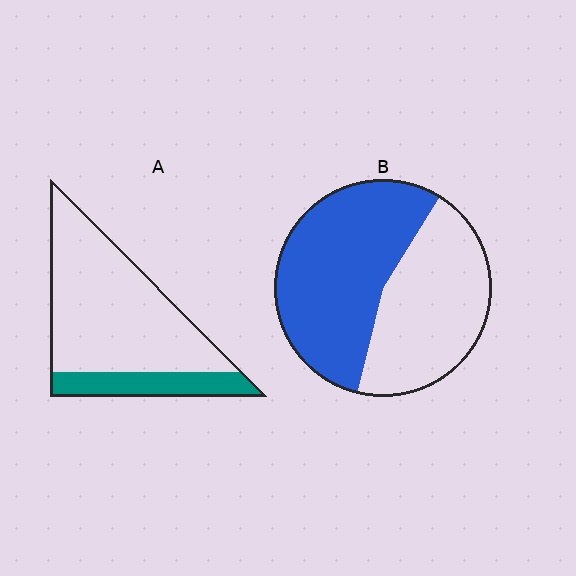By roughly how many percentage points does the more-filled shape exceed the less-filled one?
By roughly 35 percentage points (B over A).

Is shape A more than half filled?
No.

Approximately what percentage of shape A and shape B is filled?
A is approximately 20% and B is approximately 55%.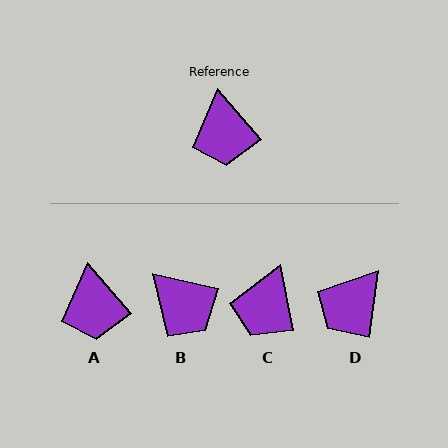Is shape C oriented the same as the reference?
No, it is off by about 29 degrees.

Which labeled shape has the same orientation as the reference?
A.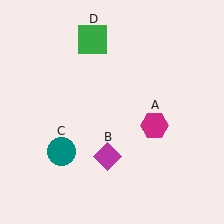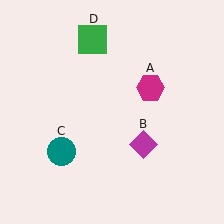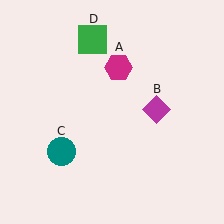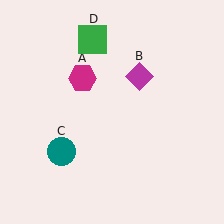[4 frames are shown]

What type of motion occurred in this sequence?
The magenta hexagon (object A), magenta diamond (object B) rotated counterclockwise around the center of the scene.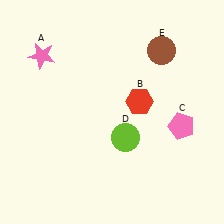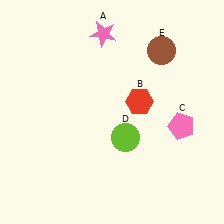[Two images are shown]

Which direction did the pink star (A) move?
The pink star (A) moved right.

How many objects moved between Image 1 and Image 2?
1 object moved between the two images.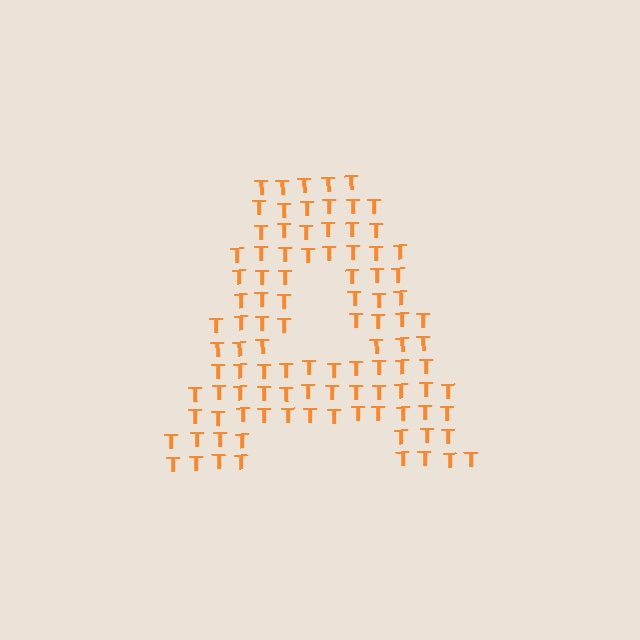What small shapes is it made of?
It is made of small letter T's.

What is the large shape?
The large shape is the letter A.